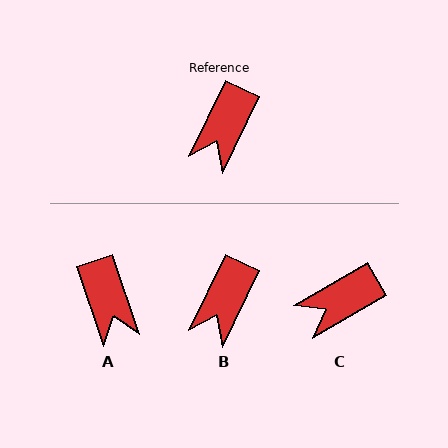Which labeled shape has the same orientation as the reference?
B.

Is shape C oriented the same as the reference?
No, it is off by about 34 degrees.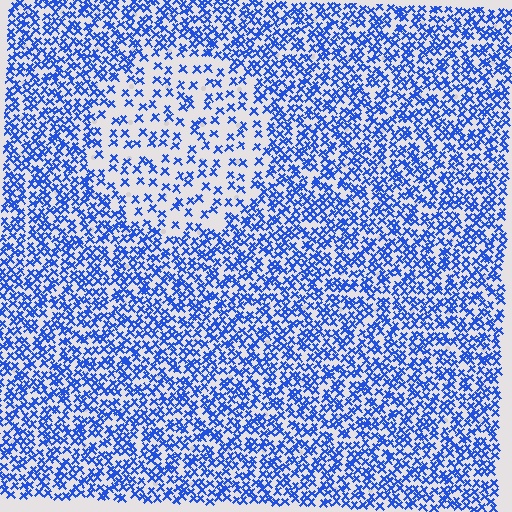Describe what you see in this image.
The image contains small blue elements arranged at two different densities. A circle-shaped region is visible where the elements are less densely packed than the surrounding area.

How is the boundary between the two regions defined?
The boundary is defined by a change in element density (approximately 2.3x ratio). All elements are the same color, size, and shape.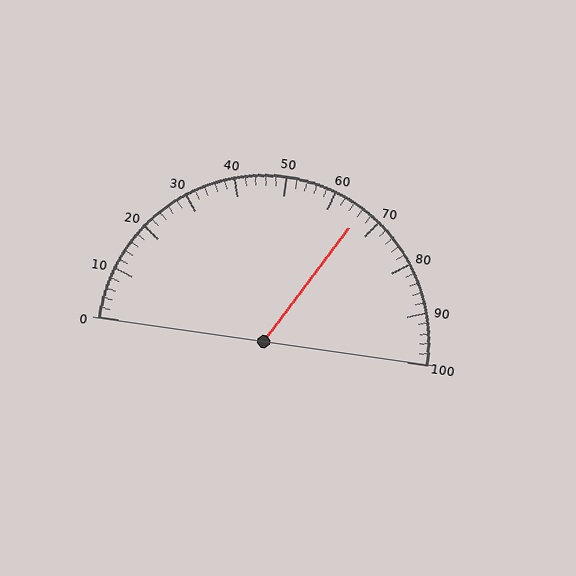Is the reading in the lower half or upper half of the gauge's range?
The reading is in the upper half of the range (0 to 100).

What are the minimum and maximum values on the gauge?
The gauge ranges from 0 to 100.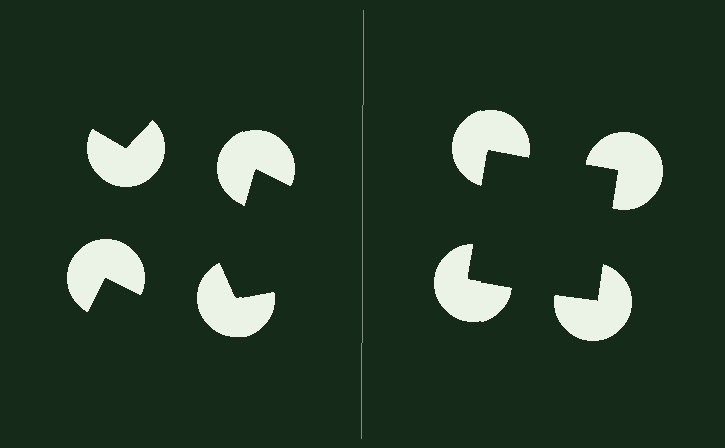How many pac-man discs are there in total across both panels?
8 — 4 on each side.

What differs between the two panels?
The pac-man discs are positioned identically on both sides; only the wedge orientations differ. On the right they align to a square; on the left they are misaligned.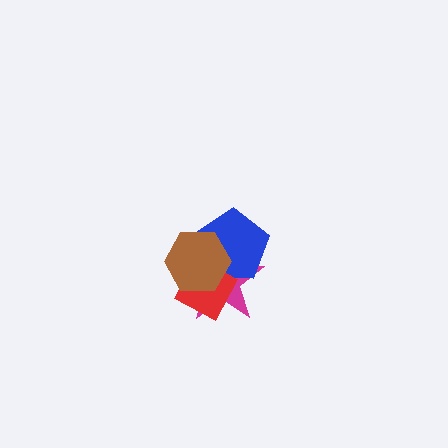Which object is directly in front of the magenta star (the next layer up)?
The blue pentagon is directly in front of the magenta star.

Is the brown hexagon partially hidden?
No, no other shape covers it.